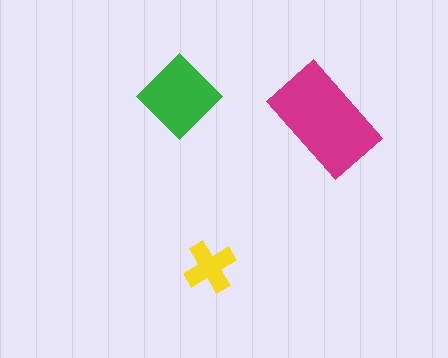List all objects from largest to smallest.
The magenta rectangle, the green diamond, the yellow cross.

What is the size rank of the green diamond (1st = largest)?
2nd.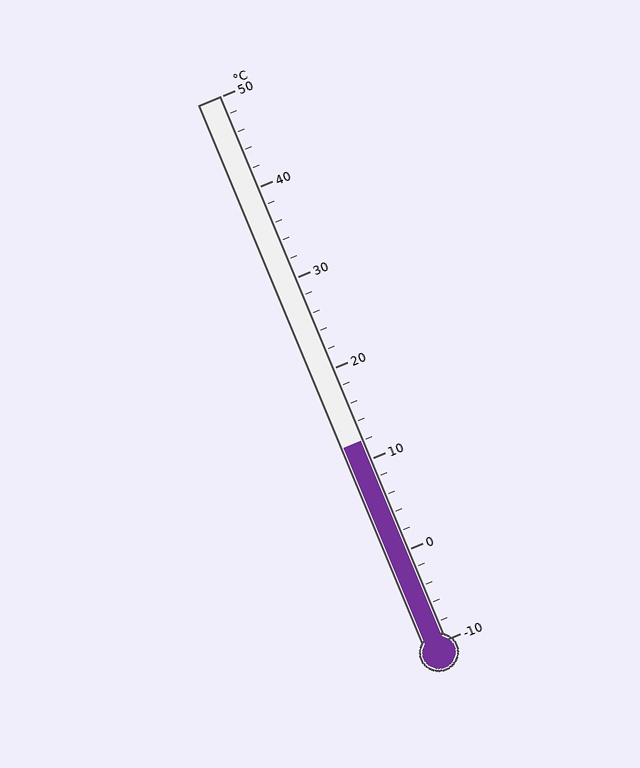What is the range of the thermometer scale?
The thermometer scale ranges from -10°C to 50°C.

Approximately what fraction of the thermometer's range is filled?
The thermometer is filled to approximately 35% of its range.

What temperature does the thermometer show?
The thermometer shows approximately 12°C.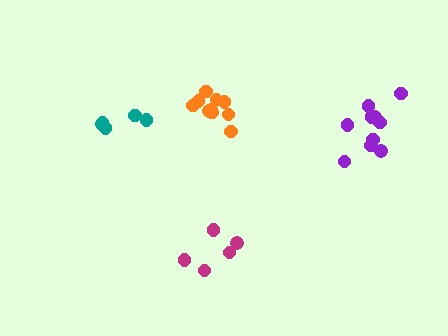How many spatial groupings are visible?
There are 4 spatial groupings.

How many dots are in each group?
Group 1: 10 dots, Group 2: 5 dots, Group 3: 5 dots, Group 4: 10 dots (30 total).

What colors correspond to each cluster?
The clusters are colored: orange, teal, magenta, purple.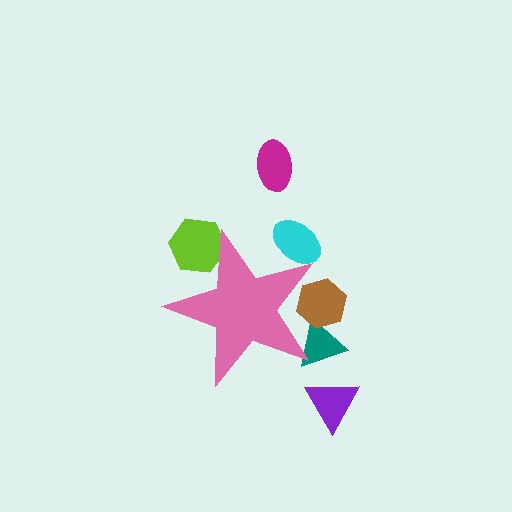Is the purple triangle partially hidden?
No, the purple triangle is fully visible.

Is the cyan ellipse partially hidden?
Yes, the cyan ellipse is partially hidden behind the pink star.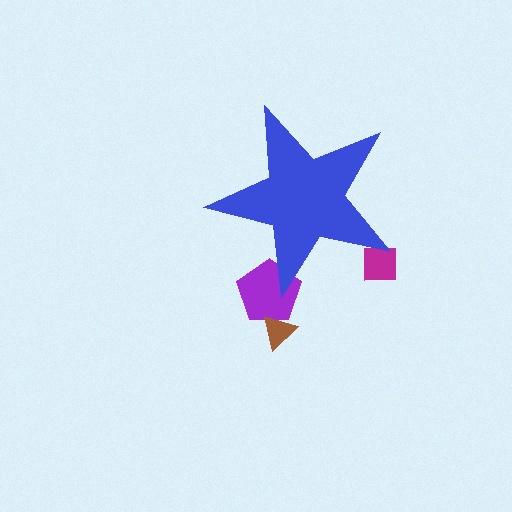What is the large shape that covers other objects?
A blue star.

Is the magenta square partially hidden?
Yes, the magenta square is partially hidden behind the blue star.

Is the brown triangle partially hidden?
No, the brown triangle is fully visible.